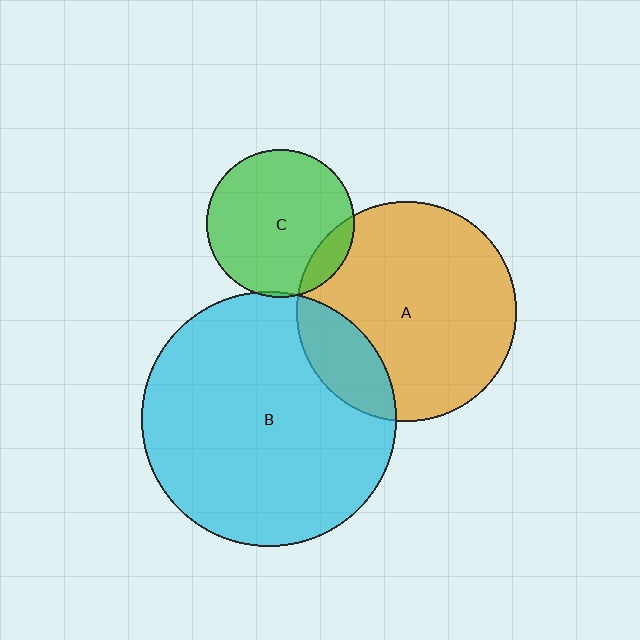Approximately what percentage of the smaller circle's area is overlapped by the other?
Approximately 20%.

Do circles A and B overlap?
Yes.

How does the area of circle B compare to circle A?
Approximately 1.3 times.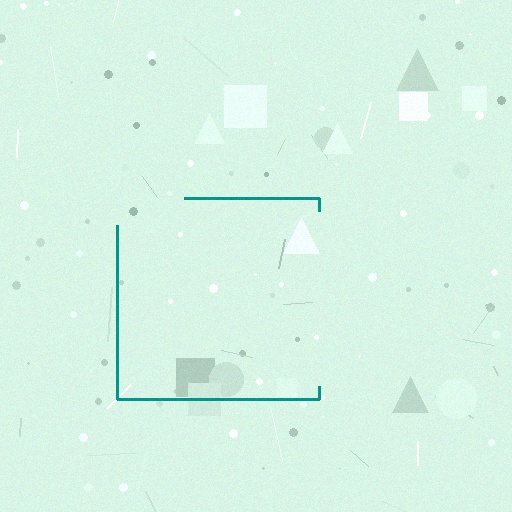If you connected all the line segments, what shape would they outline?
They would outline a square.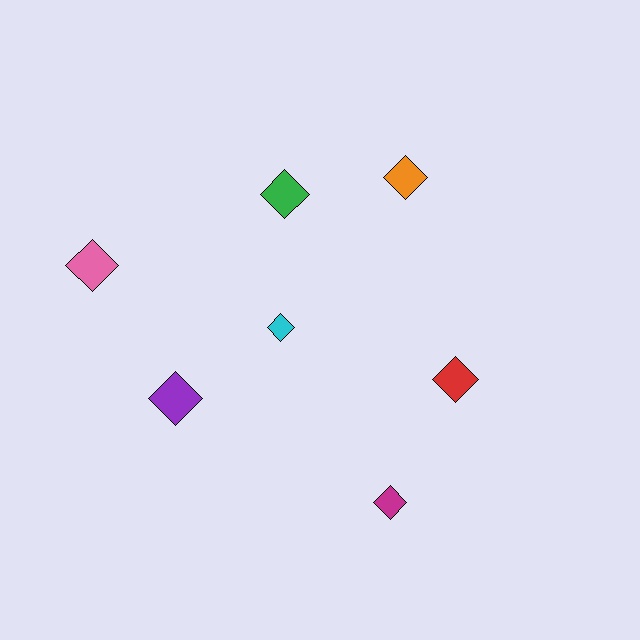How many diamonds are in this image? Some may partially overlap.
There are 7 diamonds.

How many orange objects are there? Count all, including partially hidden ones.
There is 1 orange object.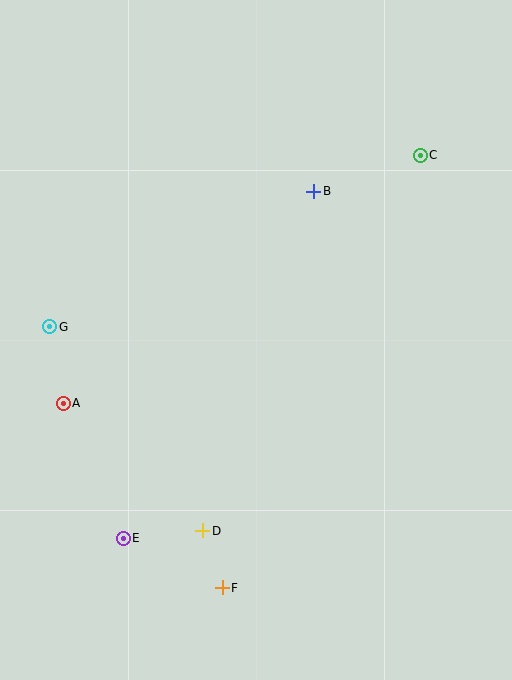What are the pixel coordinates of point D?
Point D is at (203, 531).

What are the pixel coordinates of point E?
Point E is at (123, 538).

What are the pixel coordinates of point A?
Point A is at (63, 403).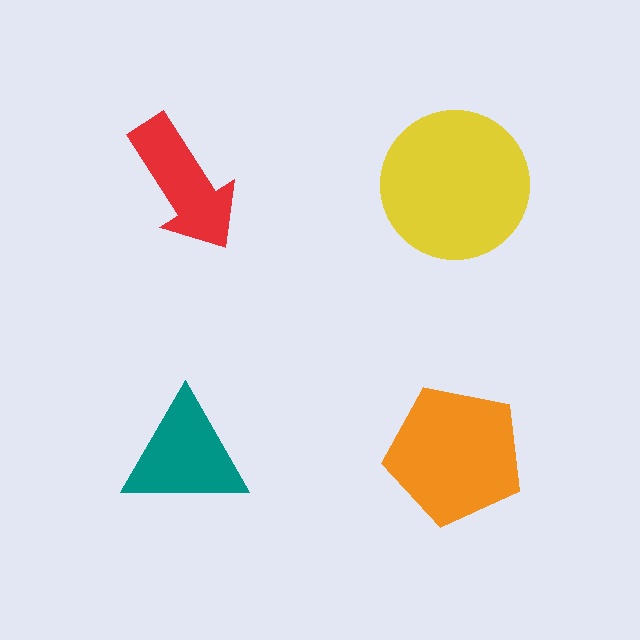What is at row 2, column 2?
An orange pentagon.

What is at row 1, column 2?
A yellow circle.